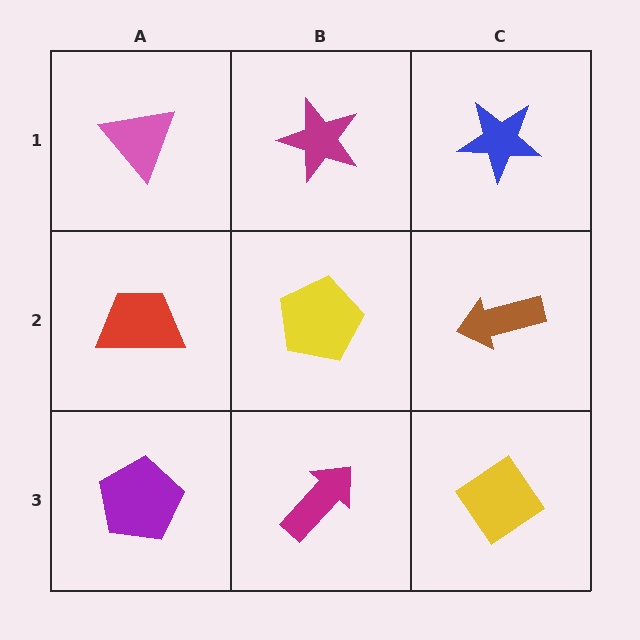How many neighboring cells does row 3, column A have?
2.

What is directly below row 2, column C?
A yellow diamond.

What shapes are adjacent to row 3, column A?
A red trapezoid (row 2, column A), a magenta arrow (row 3, column B).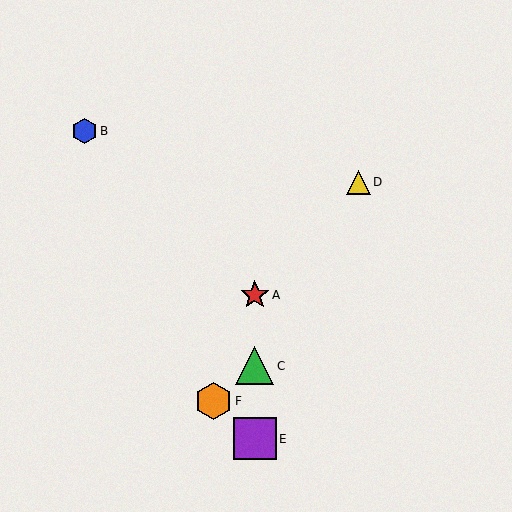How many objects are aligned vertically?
3 objects (A, C, E) are aligned vertically.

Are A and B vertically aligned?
No, A is at x≈255 and B is at x≈84.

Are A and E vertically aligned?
Yes, both are at x≈255.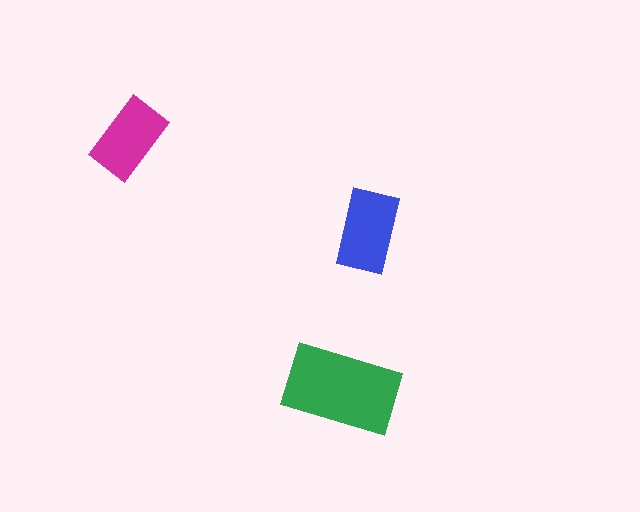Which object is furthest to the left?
The magenta rectangle is leftmost.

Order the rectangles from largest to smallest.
the green one, the blue one, the magenta one.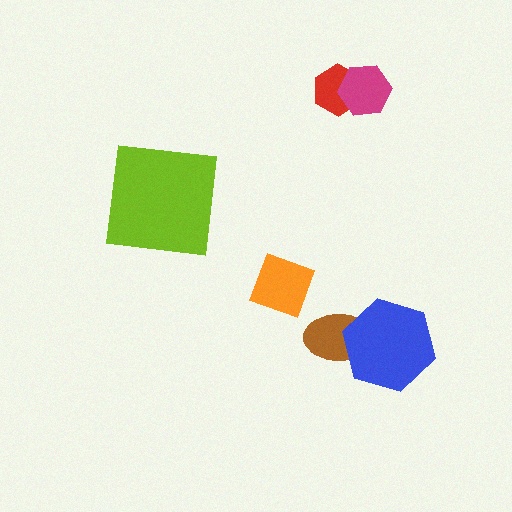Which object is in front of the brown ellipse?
The blue hexagon is in front of the brown ellipse.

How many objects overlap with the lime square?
0 objects overlap with the lime square.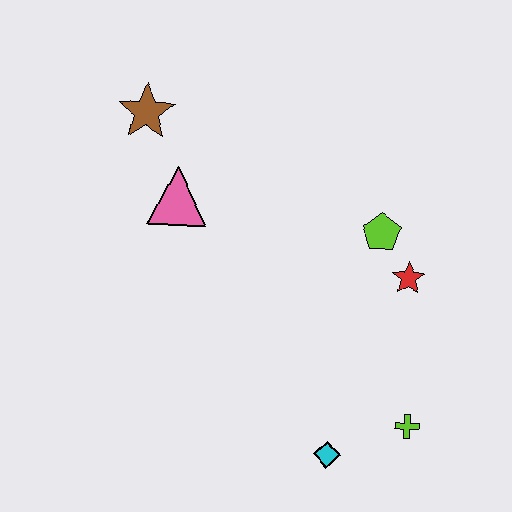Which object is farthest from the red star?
The brown star is farthest from the red star.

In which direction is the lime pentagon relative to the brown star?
The lime pentagon is to the right of the brown star.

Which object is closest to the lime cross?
The cyan diamond is closest to the lime cross.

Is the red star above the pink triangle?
No